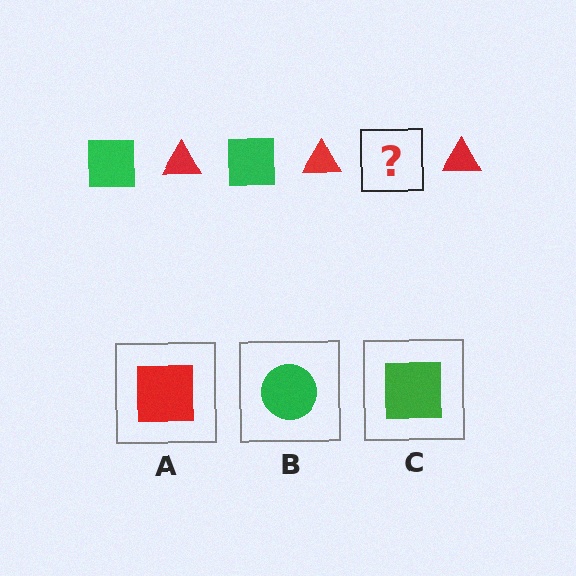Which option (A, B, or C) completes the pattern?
C.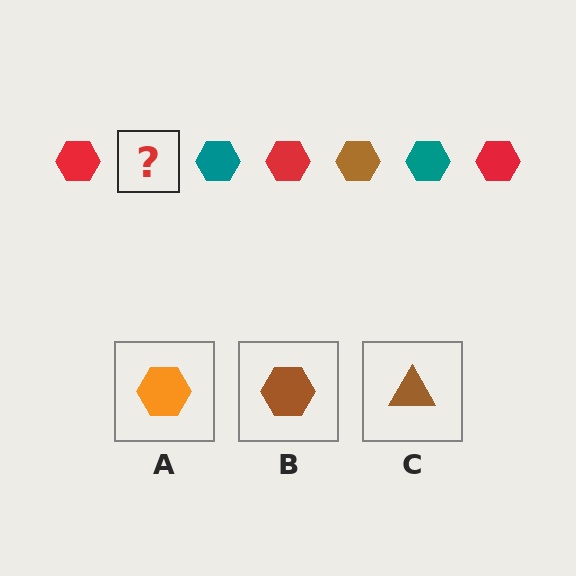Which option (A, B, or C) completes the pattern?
B.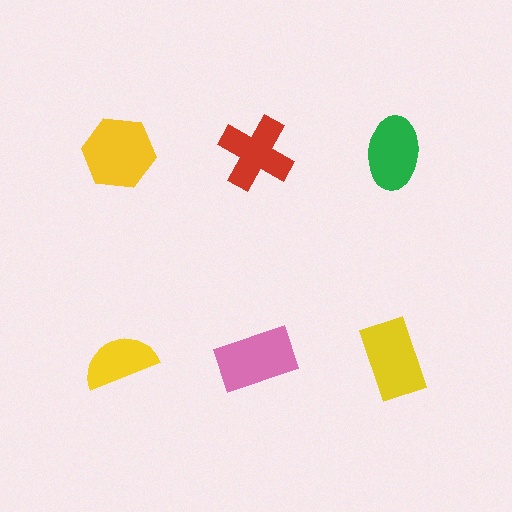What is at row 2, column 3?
A yellow rectangle.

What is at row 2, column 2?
A pink rectangle.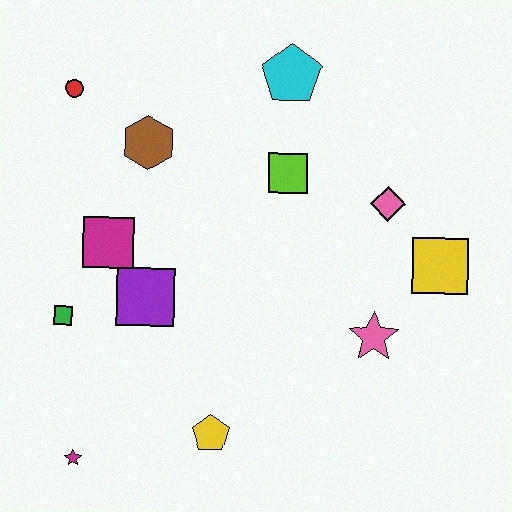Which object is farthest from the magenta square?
The yellow square is farthest from the magenta square.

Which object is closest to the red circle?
The brown hexagon is closest to the red circle.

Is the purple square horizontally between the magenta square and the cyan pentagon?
Yes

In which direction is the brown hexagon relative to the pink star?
The brown hexagon is to the left of the pink star.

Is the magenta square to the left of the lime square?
Yes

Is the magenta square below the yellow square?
No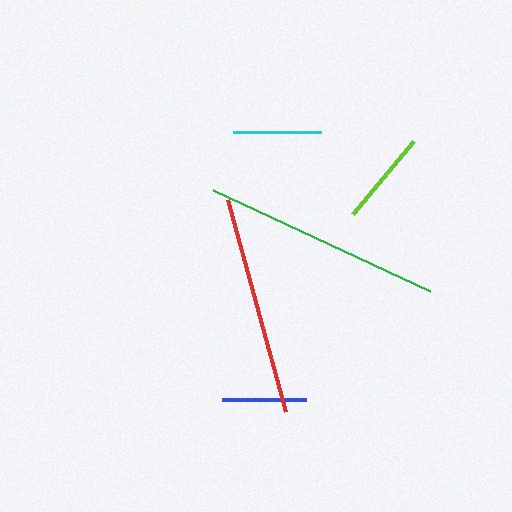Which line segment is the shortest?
The blue line is the shortest at approximately 85 pixels.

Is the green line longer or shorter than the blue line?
The green line is longer than the blue line.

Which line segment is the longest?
The green line is the longest at approximately 239 pixels.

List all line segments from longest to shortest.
From longest to shortest: green, red, lime, cyan, blue.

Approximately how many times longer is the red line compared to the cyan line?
The red line is approximately 2.5 times the length of the cyan line.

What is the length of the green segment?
The green segment is approximately 239 pixels long.